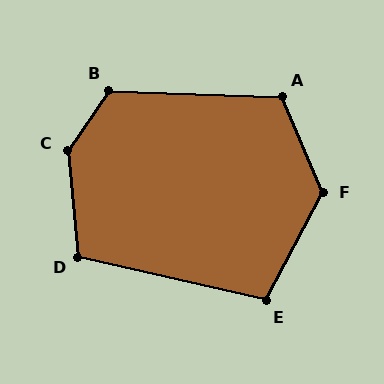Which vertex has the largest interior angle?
C, at approximately 140 degrees.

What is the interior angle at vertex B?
Approximately 122 degrees (obtuse).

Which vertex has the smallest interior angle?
E, at approximately 105 degrees.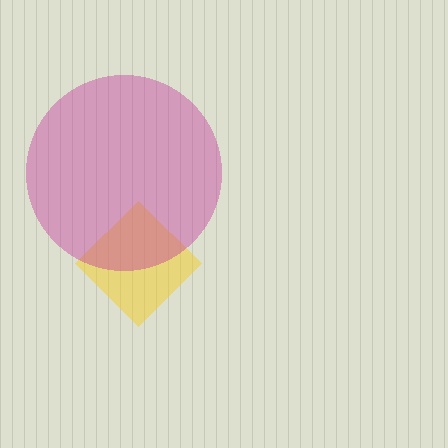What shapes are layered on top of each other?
The layered shapes are: a yellow diamond, a magenta circle.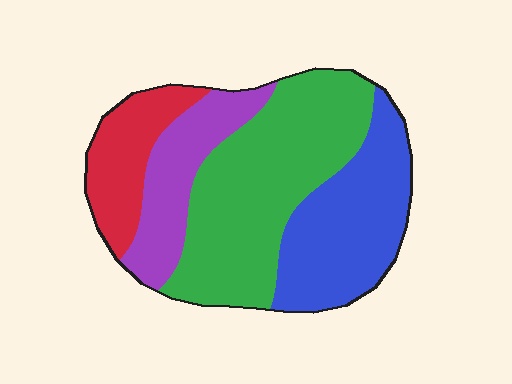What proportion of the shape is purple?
Purple takes up about one sixth (1/6) of the shape.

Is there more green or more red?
Green.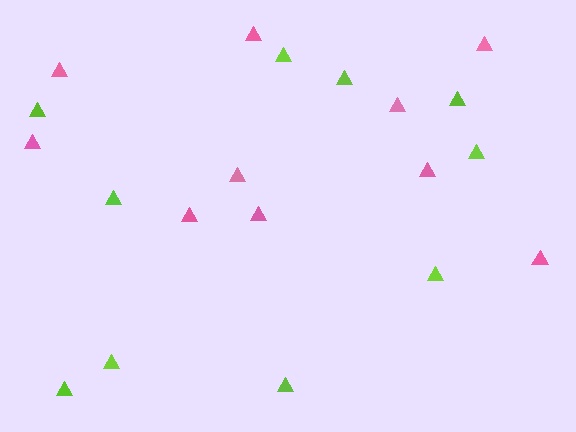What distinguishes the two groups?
There are 2 groups: one group of lime triangles (10) and one group of pink triangles (10).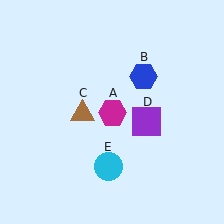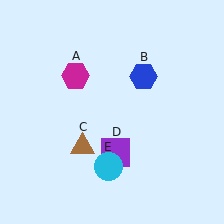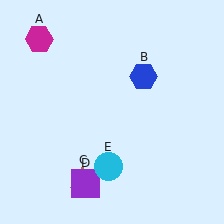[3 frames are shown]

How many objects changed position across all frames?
3 objects changed position: magenta hexagon (object A), brown triangle (object C), purple square (object D).